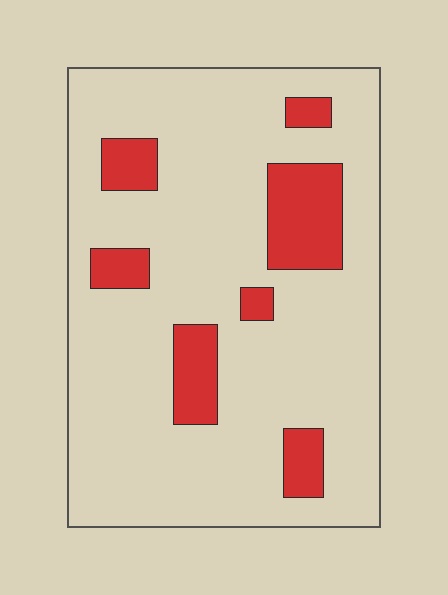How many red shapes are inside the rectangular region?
7.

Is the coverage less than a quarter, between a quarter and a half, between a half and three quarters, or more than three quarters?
Less than a quarter.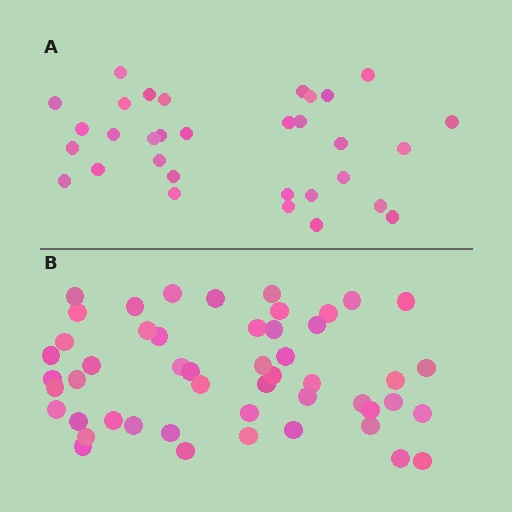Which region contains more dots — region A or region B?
Region B (the bottom region) has more dots.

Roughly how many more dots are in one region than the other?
Region B has approximately 20 more dots than region A.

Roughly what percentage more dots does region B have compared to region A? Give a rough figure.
About 55% more.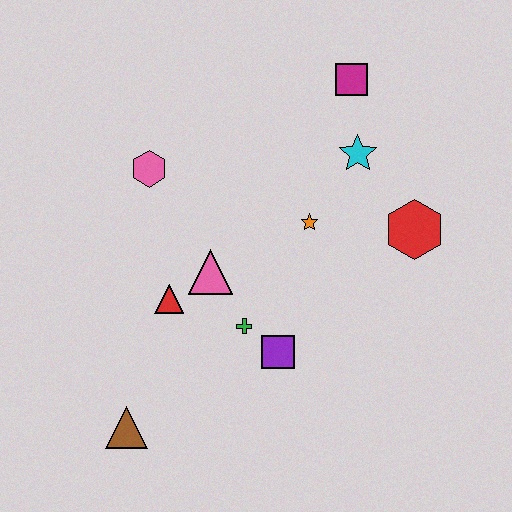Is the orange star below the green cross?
No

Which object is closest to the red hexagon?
The cyan star is closest to the red hexagon.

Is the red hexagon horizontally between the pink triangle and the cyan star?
No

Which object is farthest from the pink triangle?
The magenta square is farthest from the pink triangle.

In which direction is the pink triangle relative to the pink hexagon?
The pink triangle is below the pink hexagon.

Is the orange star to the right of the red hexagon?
No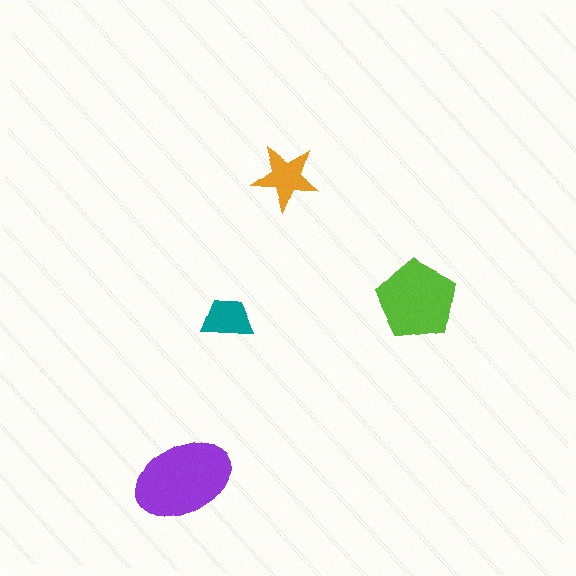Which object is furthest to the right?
The lime pentagon is rightmost.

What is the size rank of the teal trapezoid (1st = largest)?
4th.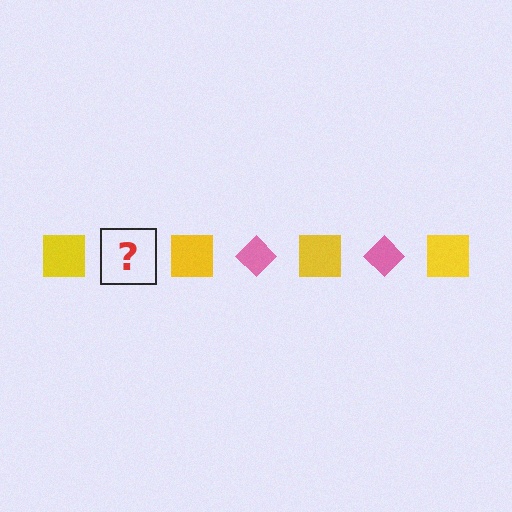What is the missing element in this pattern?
The missing element is a pink diamond.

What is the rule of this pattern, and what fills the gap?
The rule is that the pattern alternates between yellow square and pink diamond. The gap should be filled with a pink diamond.